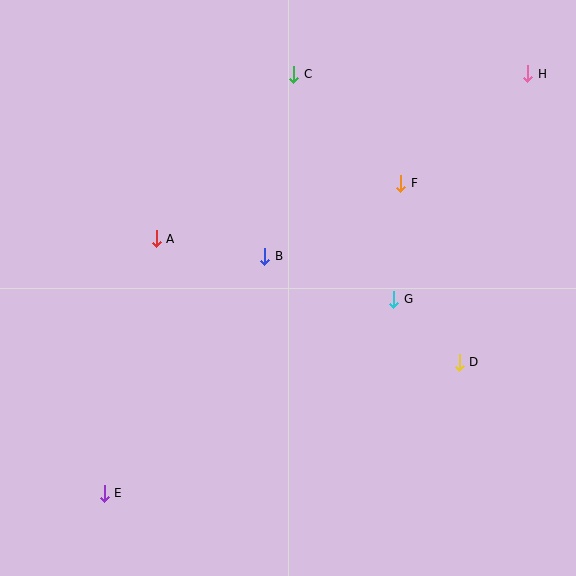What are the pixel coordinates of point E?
Point E is at (104, 493).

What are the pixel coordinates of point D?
Point D is at (459, 362).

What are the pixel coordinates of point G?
Point G is at (394, 299).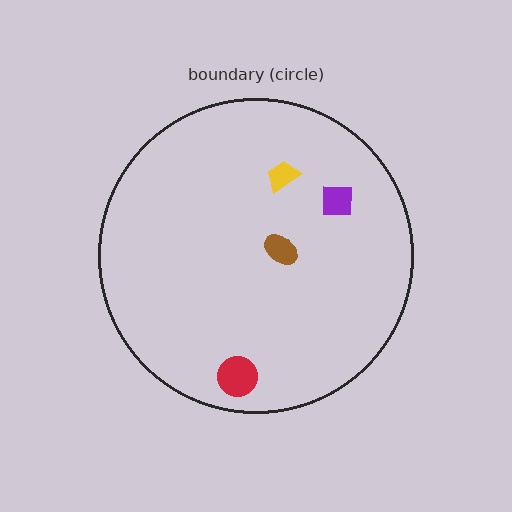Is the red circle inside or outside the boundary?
Inside.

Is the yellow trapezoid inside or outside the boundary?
Inside.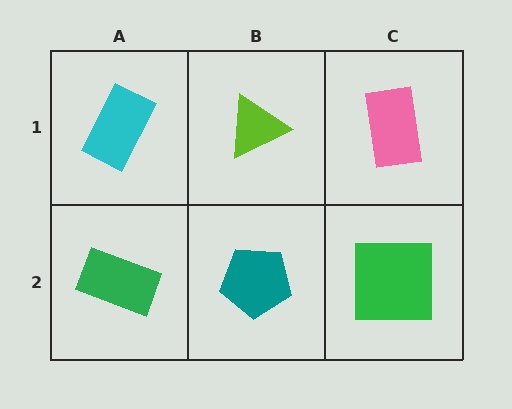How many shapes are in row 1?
3 shapes.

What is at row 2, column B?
A teal pentagon.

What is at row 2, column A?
A green rectangle.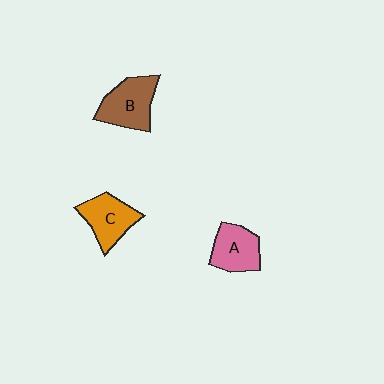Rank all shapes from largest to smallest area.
From largest to smallest: B (brown), C (orange), A (pink).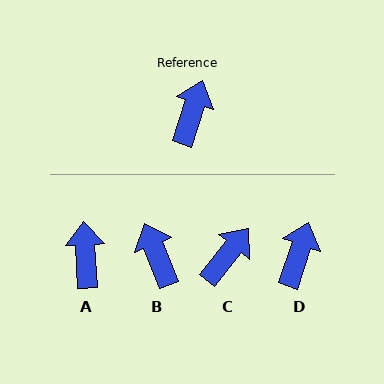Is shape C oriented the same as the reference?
No, it is off by about 21 degrees.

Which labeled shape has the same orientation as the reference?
D.